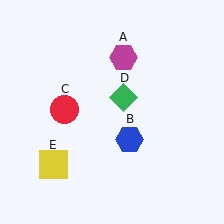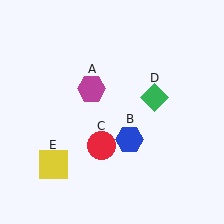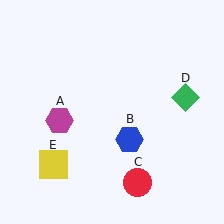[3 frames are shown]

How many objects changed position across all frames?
3 objects changed position: magenta hexagon (object A), red circle (object C), green diamond (object D).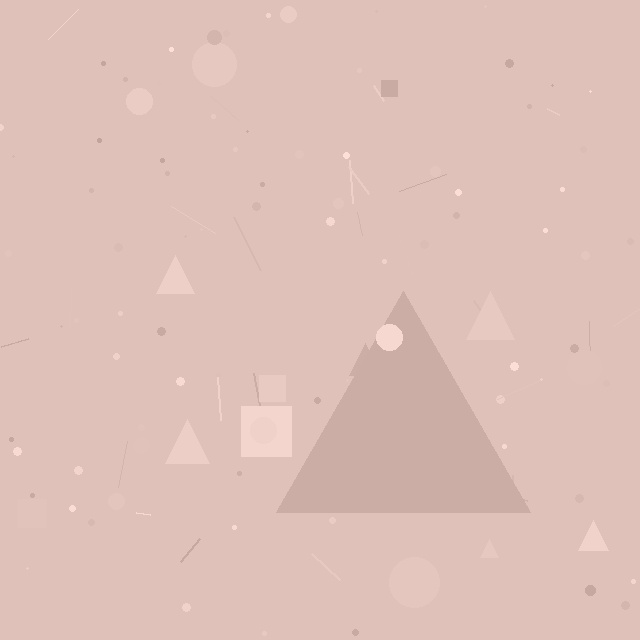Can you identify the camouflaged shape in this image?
The camouflaged shape is a triangle.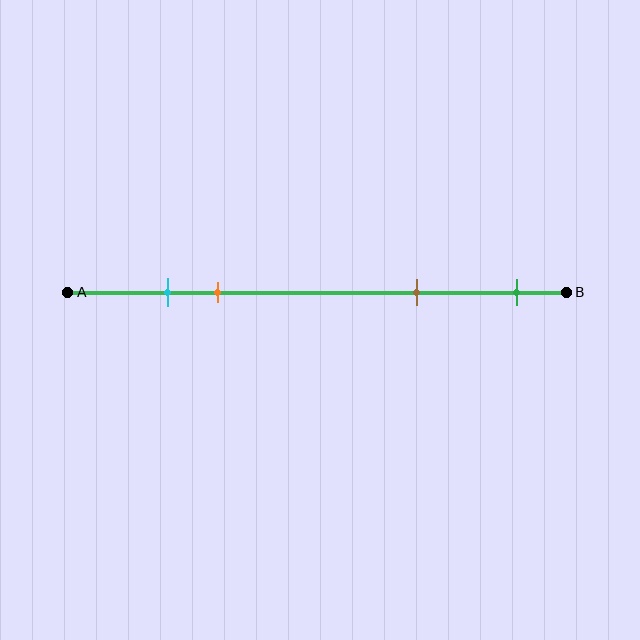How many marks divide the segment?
There are 4 marks dividing the segment.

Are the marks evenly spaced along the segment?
No, the marks are not evenly spaced.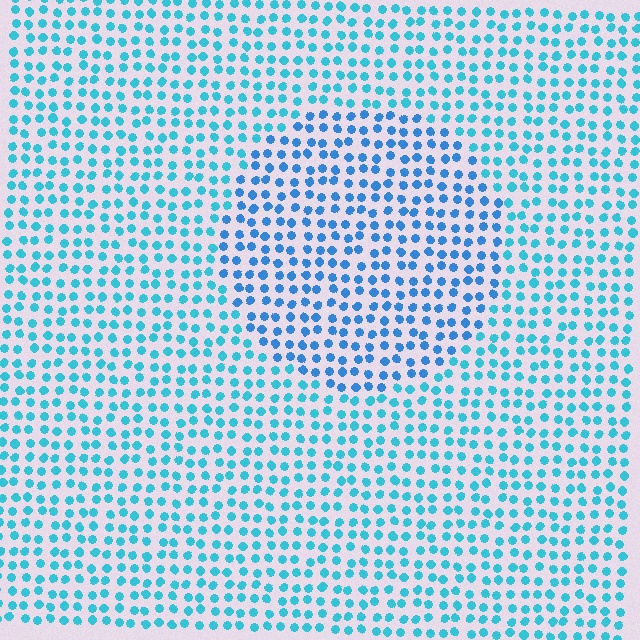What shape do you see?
I see a circle.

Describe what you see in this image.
The image is filled with small cyan elements in a uniform arrangement. A circle-shaped region is visible where the elements are tinted to a slightly different hue, forming a subtle color boundary.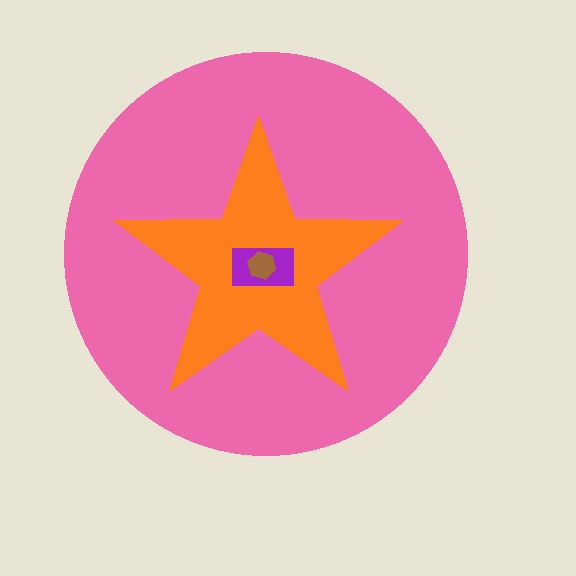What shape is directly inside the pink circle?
The orange star.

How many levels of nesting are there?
4.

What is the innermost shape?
The brown hexagon.